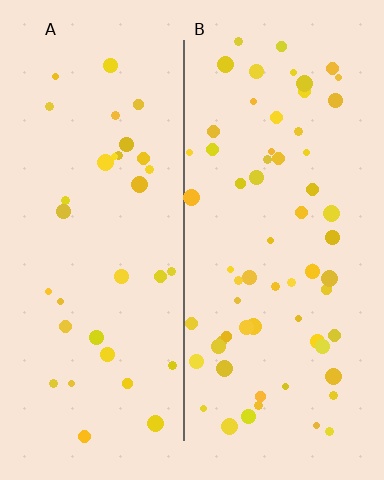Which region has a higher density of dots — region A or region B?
B (the right).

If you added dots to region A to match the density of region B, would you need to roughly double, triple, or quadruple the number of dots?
Approximately double.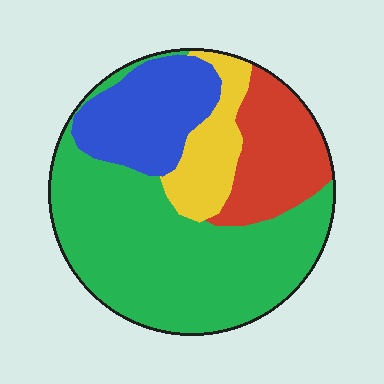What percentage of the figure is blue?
Blue takes up about one fifth (1/5) of the figure.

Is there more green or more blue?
Green.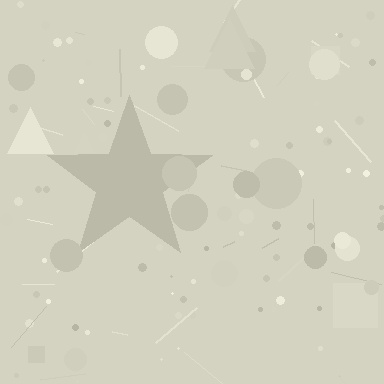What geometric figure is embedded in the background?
A star is embedded in the background.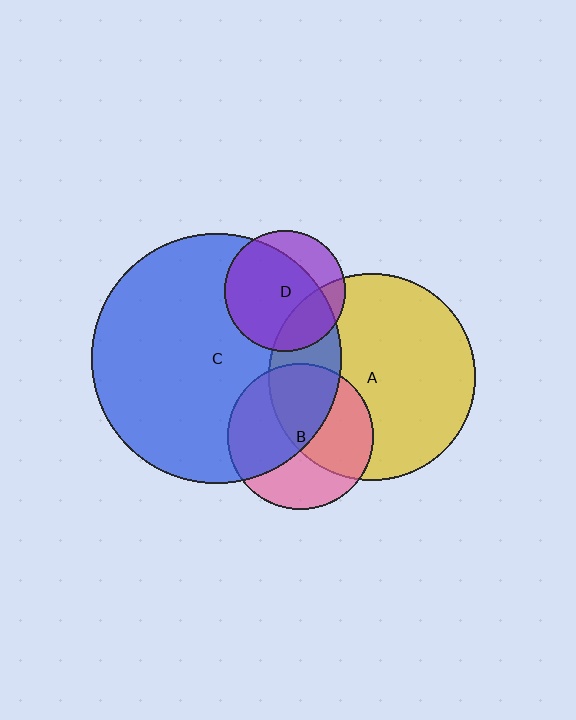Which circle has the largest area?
Circle C (blue).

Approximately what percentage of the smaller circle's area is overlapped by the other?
Approximately 50%.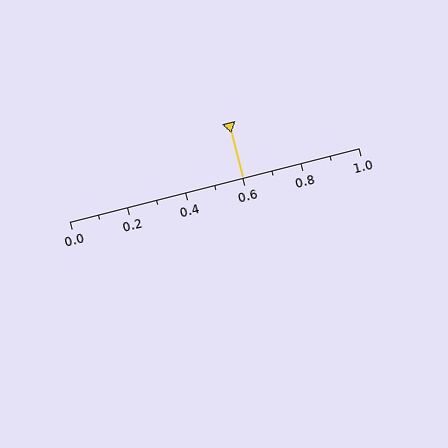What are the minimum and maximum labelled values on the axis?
The axis runs from 0.0 to 1.0.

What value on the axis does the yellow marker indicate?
The marker indicates approximately 0.6.